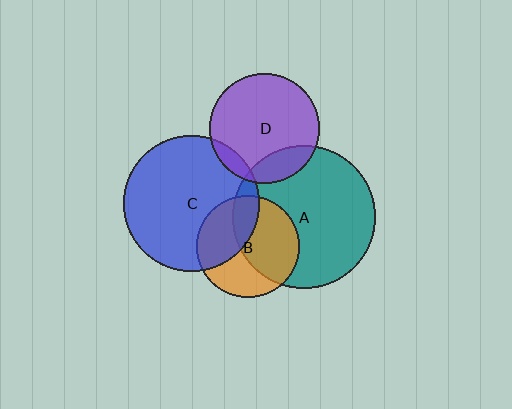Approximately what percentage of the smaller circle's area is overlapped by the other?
Approximately 50%.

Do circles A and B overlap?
Yes.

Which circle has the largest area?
Circle A (teal).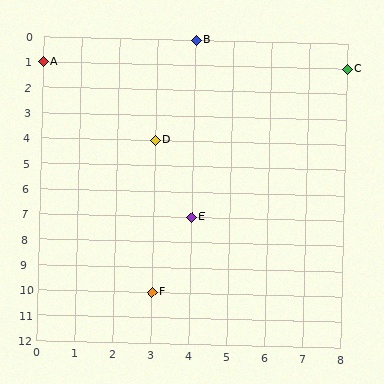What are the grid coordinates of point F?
Point F is at grid coordinates (3, 10).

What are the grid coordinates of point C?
Point C is at grid coordinates (8, 1).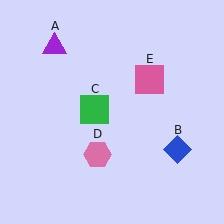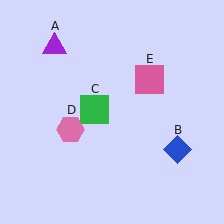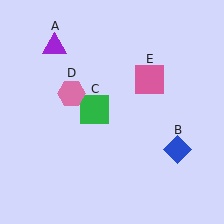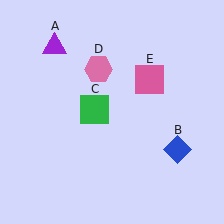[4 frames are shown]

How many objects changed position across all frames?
1 object changed position: pink hexagon (object D).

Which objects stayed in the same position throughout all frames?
Purple triangle (object A) and blue diamond (object B) and green square (object C) and pink square (object E) remained stationary.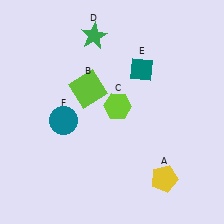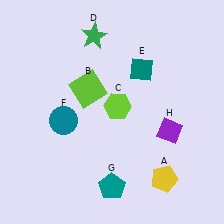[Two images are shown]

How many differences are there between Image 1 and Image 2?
There are 2 differences between the two images.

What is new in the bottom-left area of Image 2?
A teal pentagon (G) was added in the bottom-left area of Image 2.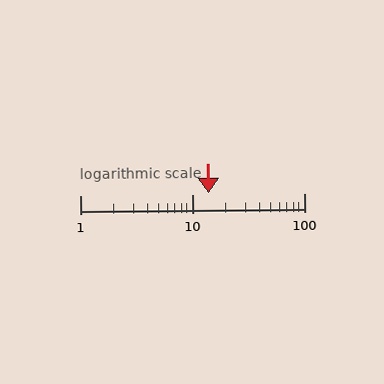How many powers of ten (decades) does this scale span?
The scale spans 2 decades, from 1 to 100.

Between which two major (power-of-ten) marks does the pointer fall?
The pointer is between 10 and 100.